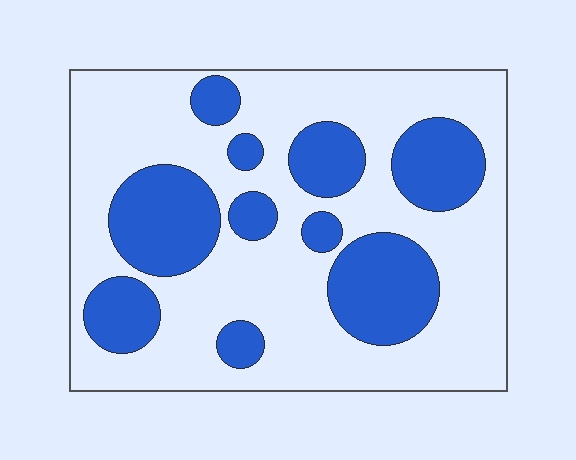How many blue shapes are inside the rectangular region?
10.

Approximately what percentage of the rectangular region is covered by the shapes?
Approximately 30%.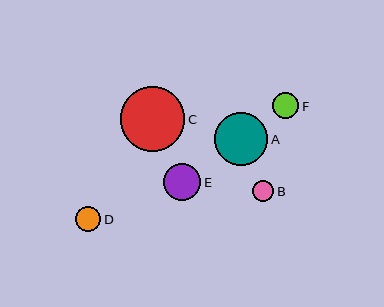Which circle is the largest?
Circle C is the largest with a size of approximately 64 pixels.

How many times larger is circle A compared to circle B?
Circle A is approximately 2.5 times the size of circle B.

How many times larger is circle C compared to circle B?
Circle C is approximately 3.1 times the size of circle B.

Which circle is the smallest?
Circle B is the smallest with a size of approximately 21 pixels.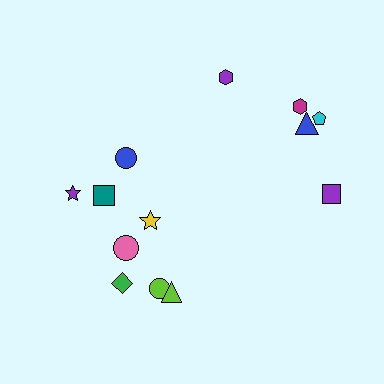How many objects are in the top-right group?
There are 5 objects.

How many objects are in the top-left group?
There are 3 objects.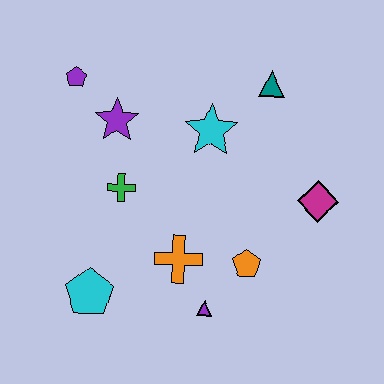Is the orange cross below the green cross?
Yes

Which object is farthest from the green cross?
The magenta diamond is farthest from the green cross.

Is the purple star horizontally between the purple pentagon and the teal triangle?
Yes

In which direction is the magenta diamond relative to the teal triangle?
The magenta diamond is below the teal triangle.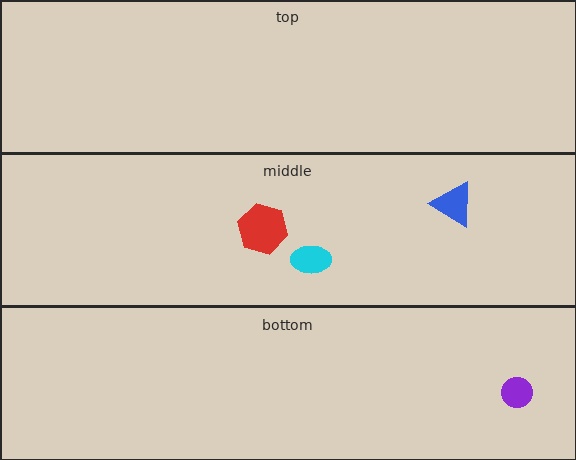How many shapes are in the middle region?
3.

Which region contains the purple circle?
The bottom region.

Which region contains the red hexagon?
The middle region.